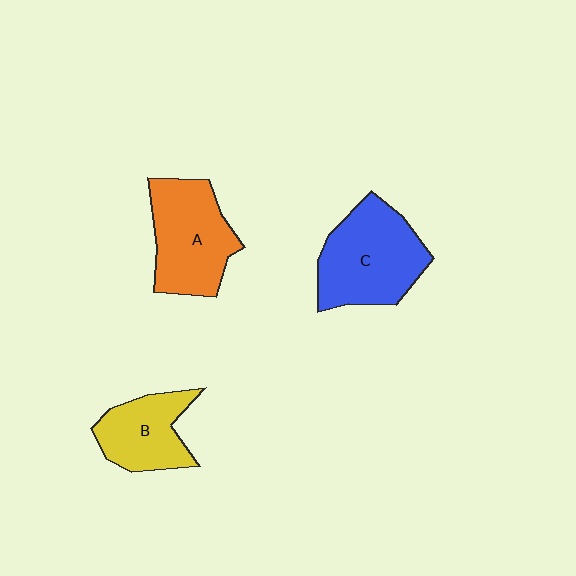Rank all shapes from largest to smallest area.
From largest to smallest: C (blue), A (orange), B (yellow).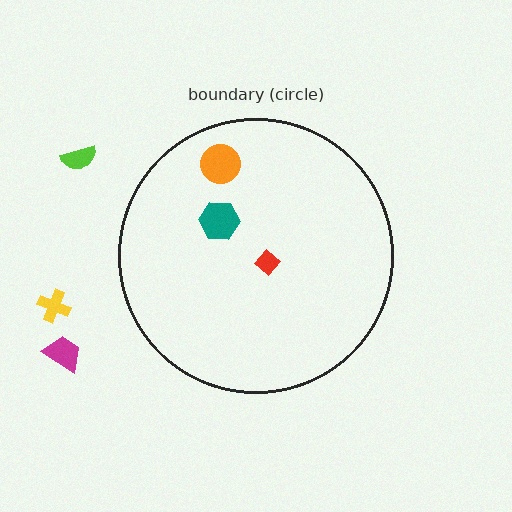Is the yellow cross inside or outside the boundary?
Outside.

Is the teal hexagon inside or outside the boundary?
Inside.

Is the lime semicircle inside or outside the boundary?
Outside.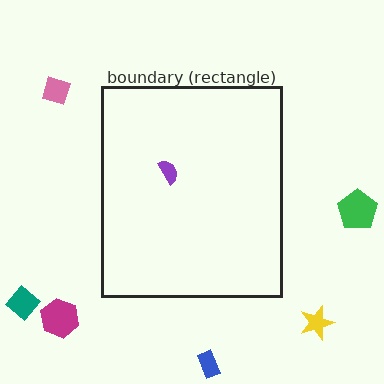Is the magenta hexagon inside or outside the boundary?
Outside.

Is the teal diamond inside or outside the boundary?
Outside.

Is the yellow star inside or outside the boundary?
Outside.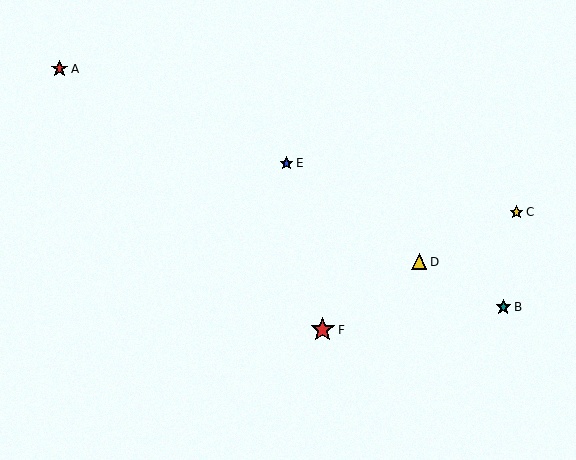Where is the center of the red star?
The center of the red star is at (60, 69).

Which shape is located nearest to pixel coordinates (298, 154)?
The blue star (labeled E) at (287, 163) is nearest to that location.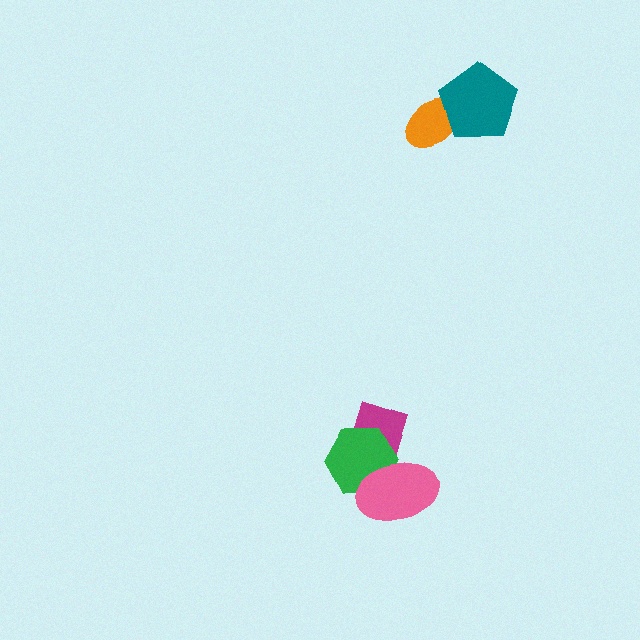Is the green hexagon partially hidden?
Yes, it is partially covered by another shape.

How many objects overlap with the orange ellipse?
1 object overlaps with the orange ellipse.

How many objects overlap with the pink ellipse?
2 objects overlap with the pink ellipse.